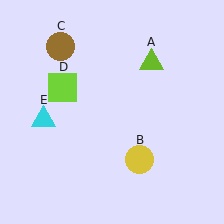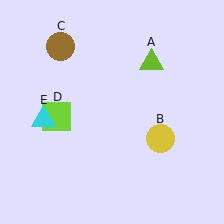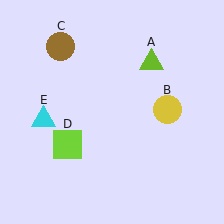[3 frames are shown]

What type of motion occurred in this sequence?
The yellow circle (object B), lime square (object D) rotated counterclockwise around the center of the scene.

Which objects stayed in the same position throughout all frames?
Lime triangle (object A) and brown circle (object C) and cyan triangle (object E) remained stationary.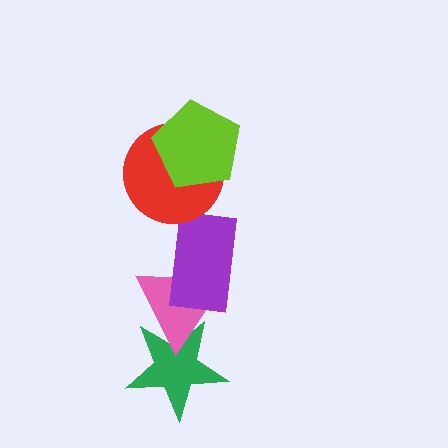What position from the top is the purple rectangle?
The purple rectangle is 3rd from the top.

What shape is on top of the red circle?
The lime pentagon is on top of the red circle.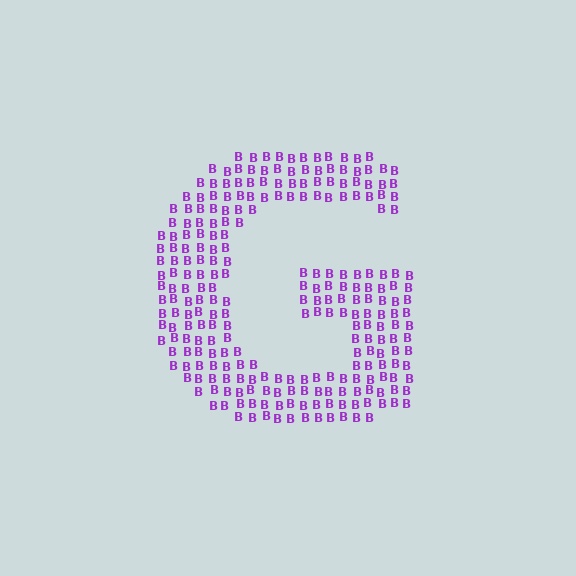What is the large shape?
The large shape is the letter G.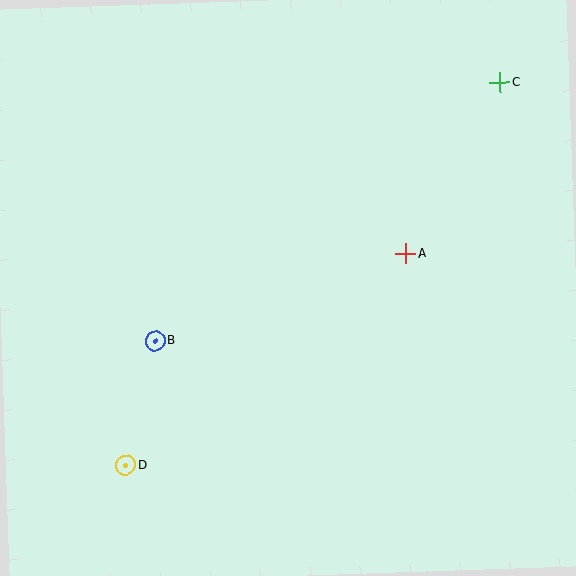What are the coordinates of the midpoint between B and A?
The midpoint between B and A is at (280, 297).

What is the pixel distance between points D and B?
The distance between D and B is 128 pixels.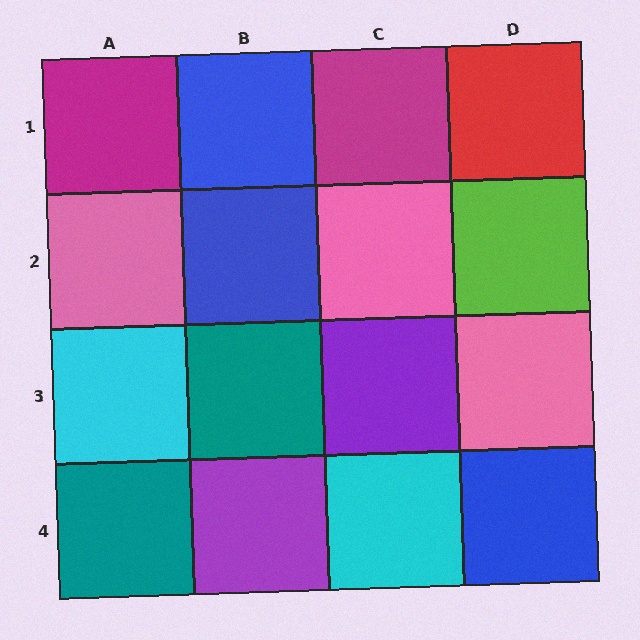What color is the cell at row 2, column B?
Blue.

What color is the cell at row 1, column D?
Red.